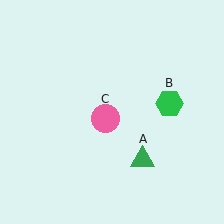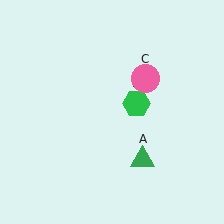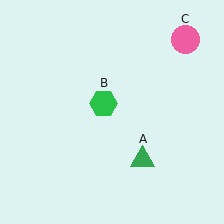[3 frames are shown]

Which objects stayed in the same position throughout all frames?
Green triangle (object A) remained stationary.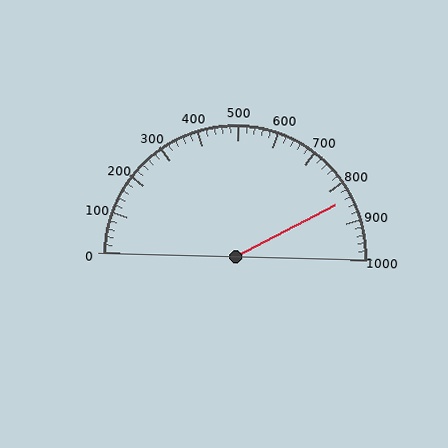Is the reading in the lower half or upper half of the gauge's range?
The reading is in the upper half of the range (0 to 1000).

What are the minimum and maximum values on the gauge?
The gauge ranges from 0 to 1000.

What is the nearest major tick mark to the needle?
The nearest major tick mark is 800.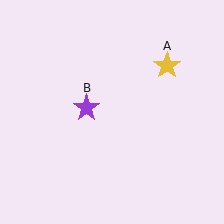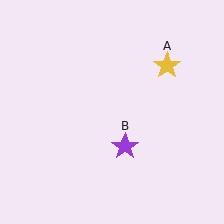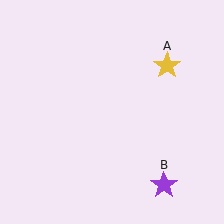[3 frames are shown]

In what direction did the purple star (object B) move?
The purple star (object B) moved down and to the right.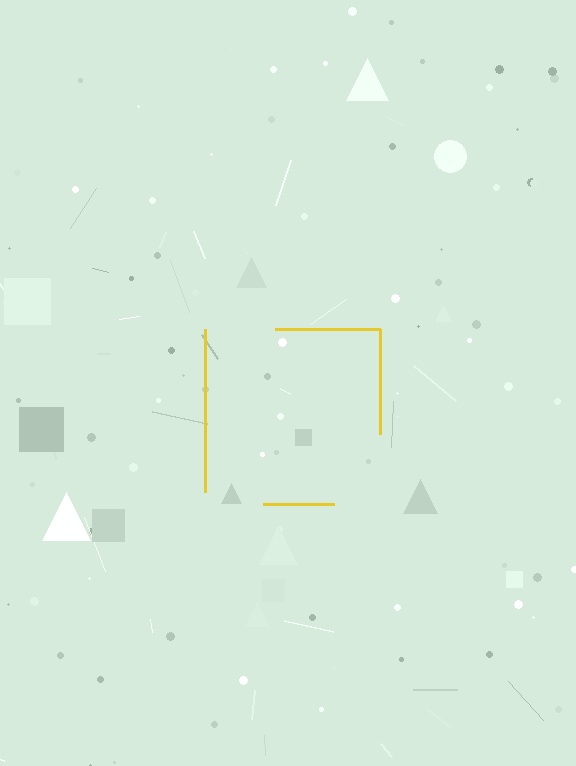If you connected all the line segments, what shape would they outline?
They would outline a square.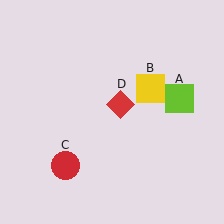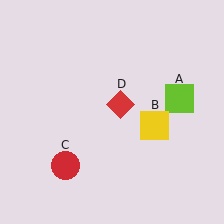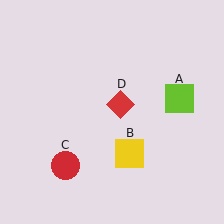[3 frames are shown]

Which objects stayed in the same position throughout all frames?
Lime square (object A) and red circle (object C) and red diamond (object D) remained stationary.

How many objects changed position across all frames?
1 object changed position: yellow square (object B).